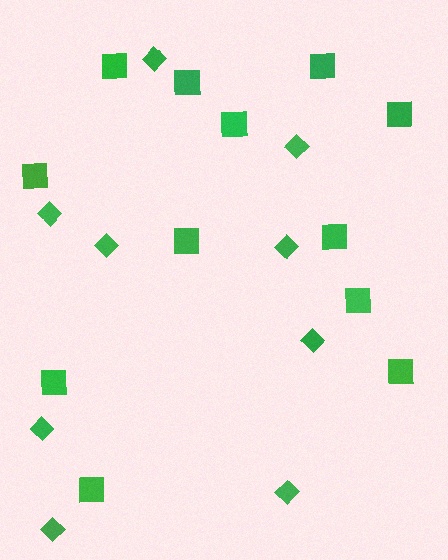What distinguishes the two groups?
There are 2 groups: one group of squares (12) and one group of diamonds (9).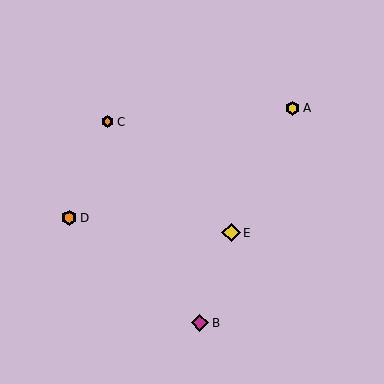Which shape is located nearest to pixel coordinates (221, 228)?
The yellow diamond (labeled E) at (231, 233) is nearest to that location.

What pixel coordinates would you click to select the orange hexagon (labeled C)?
Click at (107, 122) to select the orange hexagon C.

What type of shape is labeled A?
Shape A is a yellow hexagon.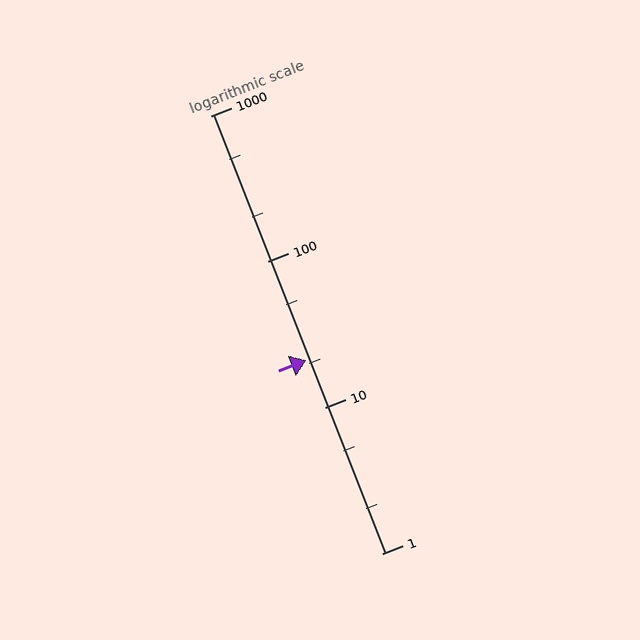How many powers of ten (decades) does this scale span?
The scale spans 3 decades, from 1 to 1000.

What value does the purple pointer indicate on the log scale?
The pointer indicates approximately 21.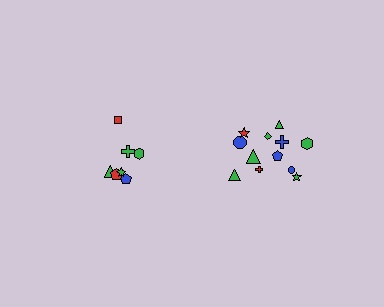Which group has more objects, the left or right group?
The right group.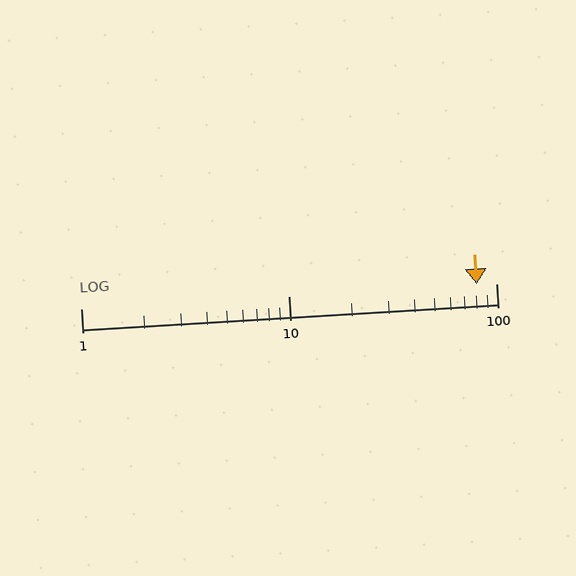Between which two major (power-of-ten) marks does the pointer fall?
The pointer is between 10 and 100.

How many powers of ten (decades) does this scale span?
The scale spans 2 decades, from 1 to 100.